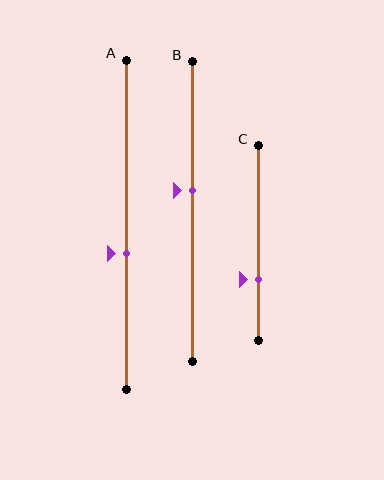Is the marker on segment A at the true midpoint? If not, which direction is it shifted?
No, the marker on segment A is shifted downward by about 9% of the segment length.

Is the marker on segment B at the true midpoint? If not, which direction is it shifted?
No, the marker on segment B is shifted upward by about 7% of the segment length.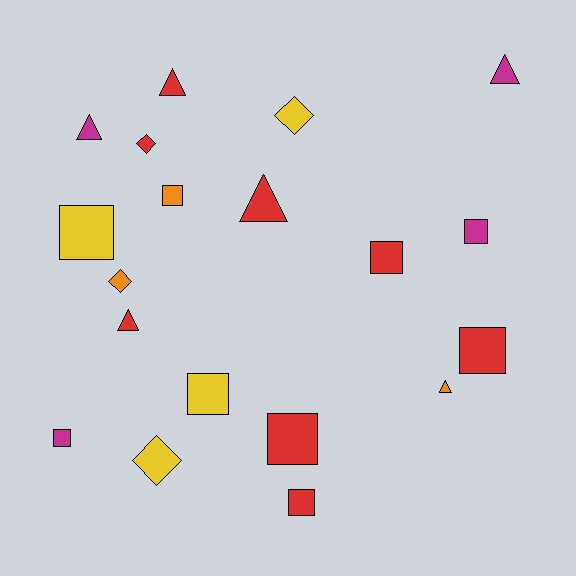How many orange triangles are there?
There is 1 orange triangle.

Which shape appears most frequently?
Square, with 9 objects.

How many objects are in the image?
There are 19 objects.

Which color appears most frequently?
Red, with 8 objects.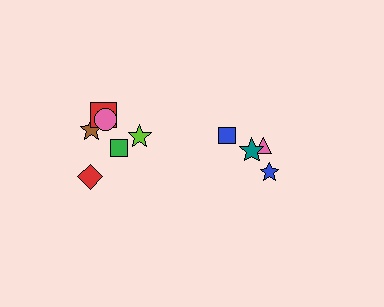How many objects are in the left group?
There are 6 objects.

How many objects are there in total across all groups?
There are 10 objects.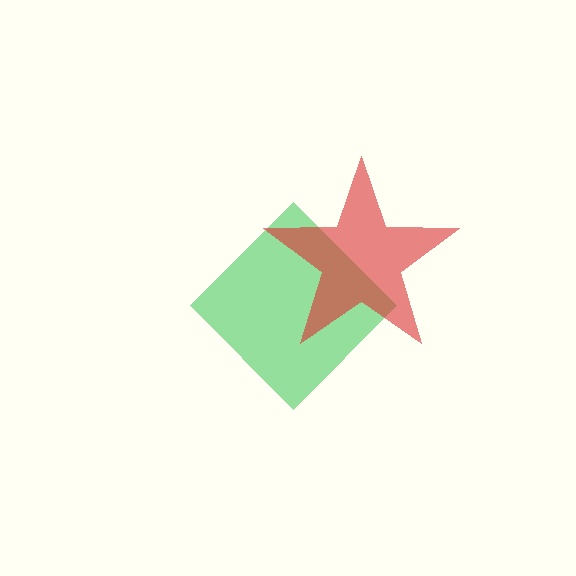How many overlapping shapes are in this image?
There are 2 overlapping shapes in the image.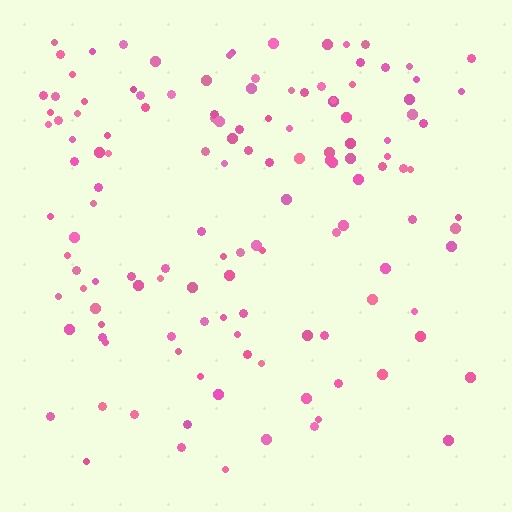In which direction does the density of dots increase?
From bottom to top, with the top side densest.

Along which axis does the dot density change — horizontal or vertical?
Vertical.